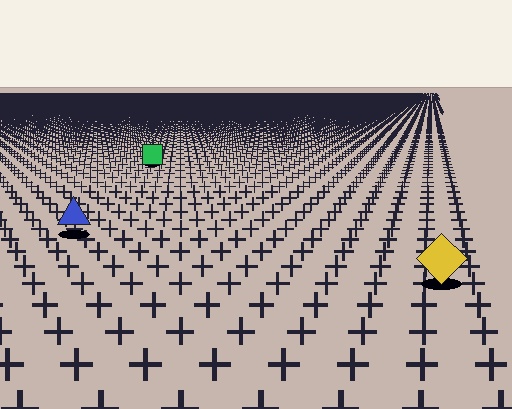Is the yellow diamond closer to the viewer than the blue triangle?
Yes. The yellow diamond is closer — you can tell from the texture gradient: the ground texture is coarser near it.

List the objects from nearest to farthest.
From nearest to farthest: the yellow diamond, the blue triangle, the green square.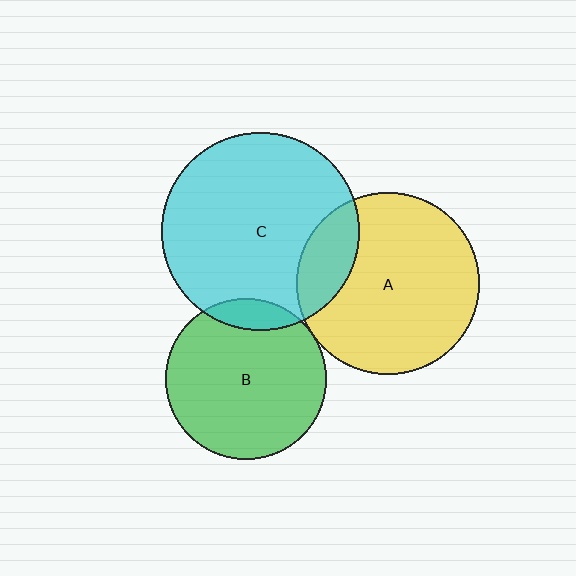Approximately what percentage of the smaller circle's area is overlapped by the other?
Approximately 5%.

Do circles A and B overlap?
Yes.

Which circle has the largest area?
Circle C (cyan).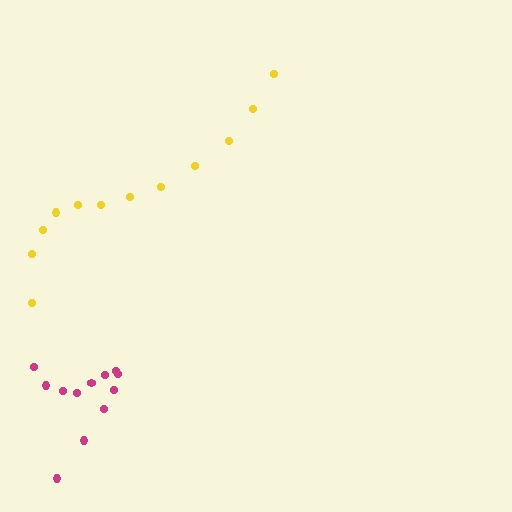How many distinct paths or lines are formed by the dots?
There are 2 distinct paths.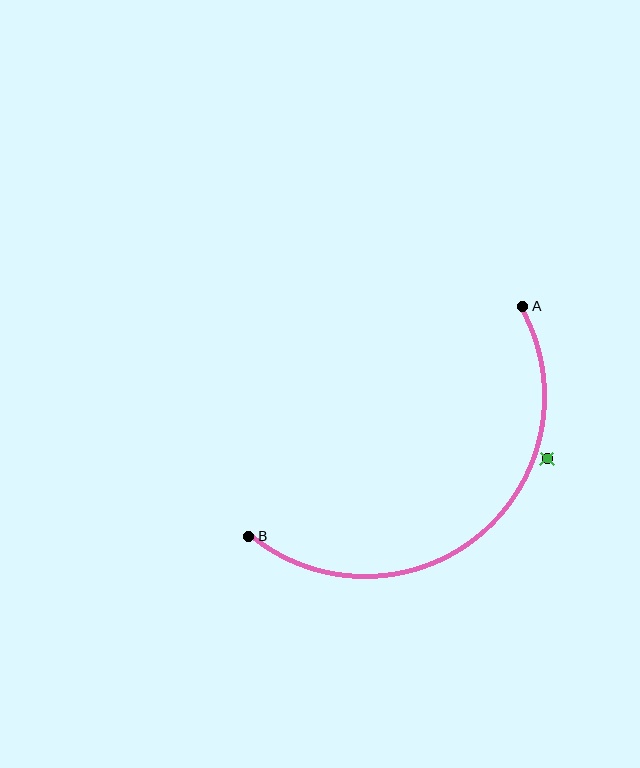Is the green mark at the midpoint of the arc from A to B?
No — the green mark does not lie on the arc at all. It sits slightly outside the curve.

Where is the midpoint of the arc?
The arc midpoint is the point on the curve farthest from the straight line joining A and B. It sits below and to the right of that line.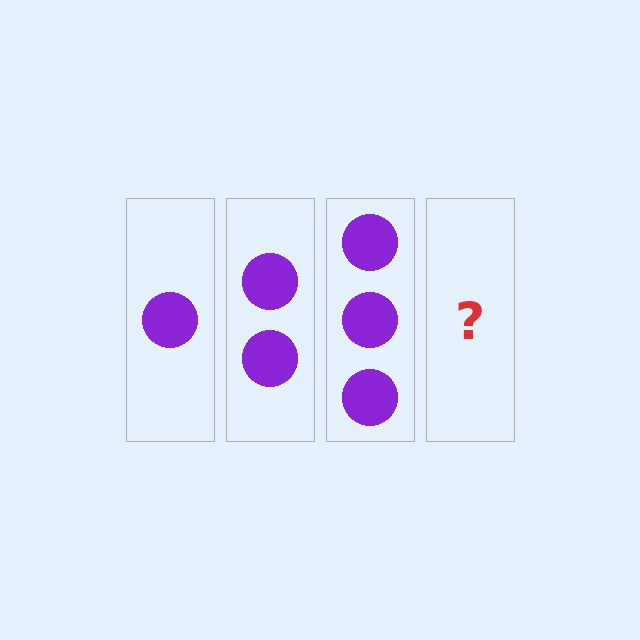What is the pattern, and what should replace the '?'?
The pattern is that each step adds one more circle. The '?' should be 4 circles.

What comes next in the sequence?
The next element should be 4 circles.